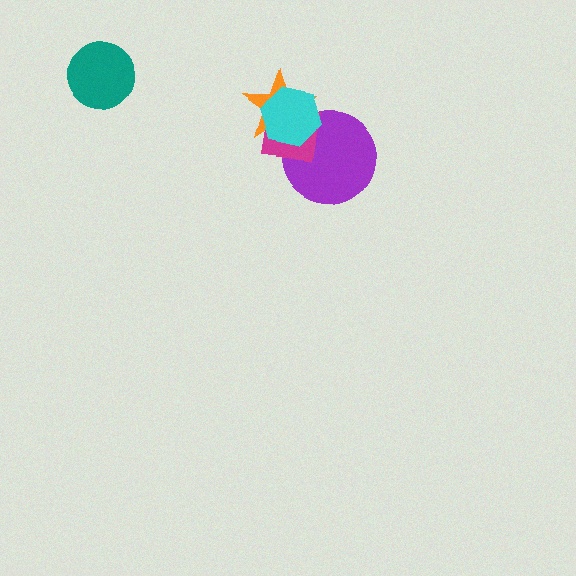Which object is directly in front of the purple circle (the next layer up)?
The magenta square is directly in front of the purple circle.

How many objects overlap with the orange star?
3 objects overlap with the orange star.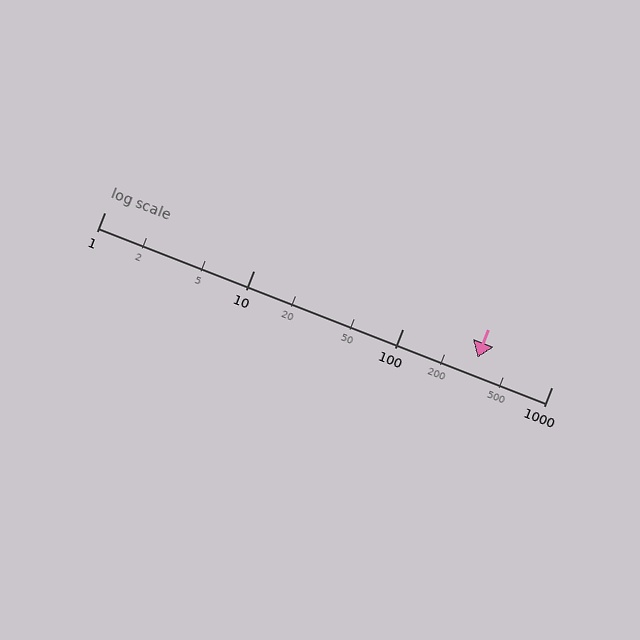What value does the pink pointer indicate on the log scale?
The pointer indicates approximately 320.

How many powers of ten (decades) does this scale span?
The scale spans 3 decades, from 1 to 1000.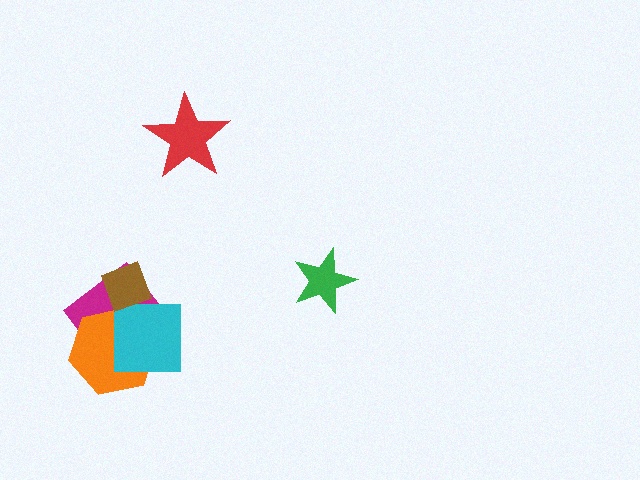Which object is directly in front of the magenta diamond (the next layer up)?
The orange hexagon is directly in front of the magenta diamond.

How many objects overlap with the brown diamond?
2 objects overlap with the brown diamond.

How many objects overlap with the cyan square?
2 objects overlap with the cyan square.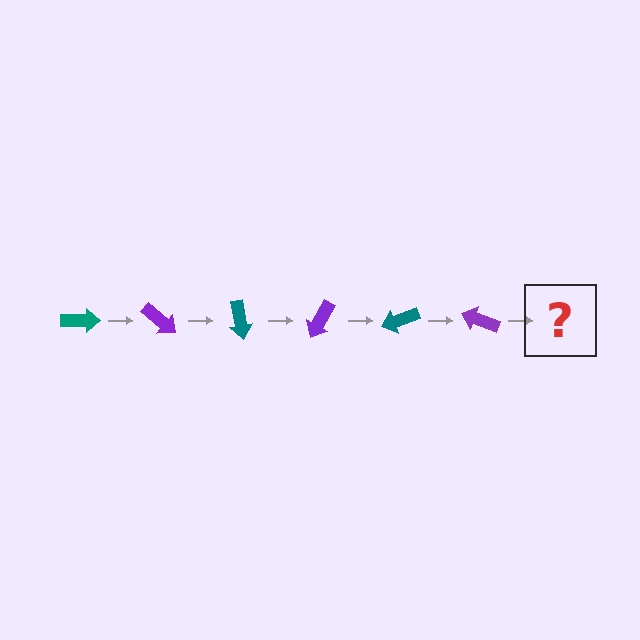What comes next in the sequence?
The next element should be a teal arrow, rotated 240 degrees from the start.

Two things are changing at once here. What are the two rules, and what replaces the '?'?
The two rules are that it rotates 40 degrees each step and the color cycles through teal and purple. The '?' should be a teal arrow, rotated 240 degrees from the start.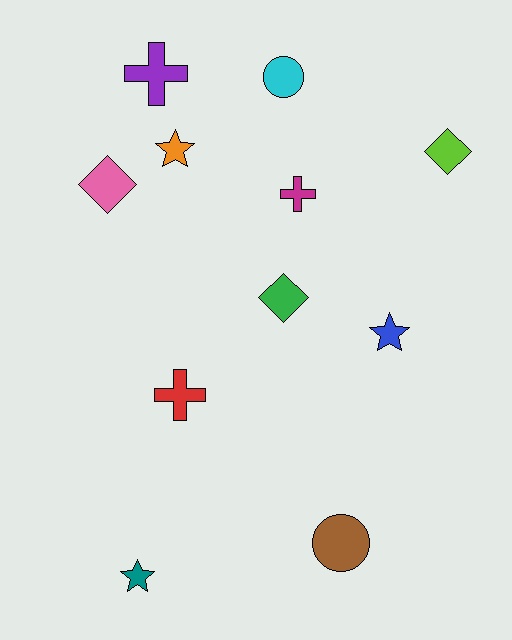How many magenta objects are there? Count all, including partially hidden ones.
There is 1 magenta object.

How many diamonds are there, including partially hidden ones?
There are 3 diamonds.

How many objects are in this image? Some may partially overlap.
There are 11 objects.